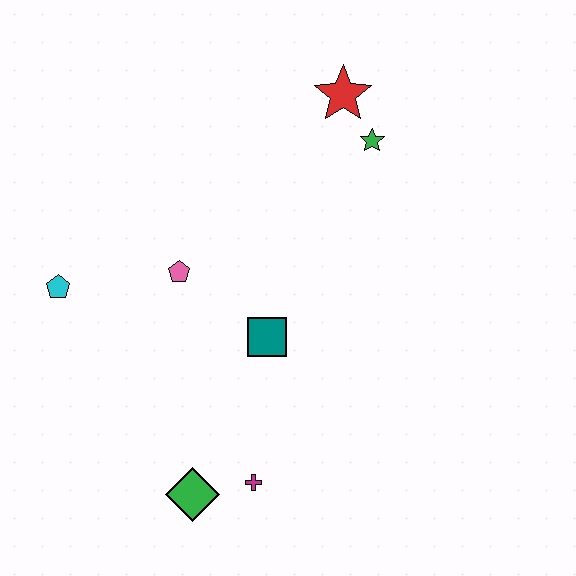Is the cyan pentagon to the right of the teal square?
No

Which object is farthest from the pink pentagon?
The red star is farthest from the pink pentagon.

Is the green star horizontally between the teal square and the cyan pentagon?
No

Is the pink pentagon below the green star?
Yes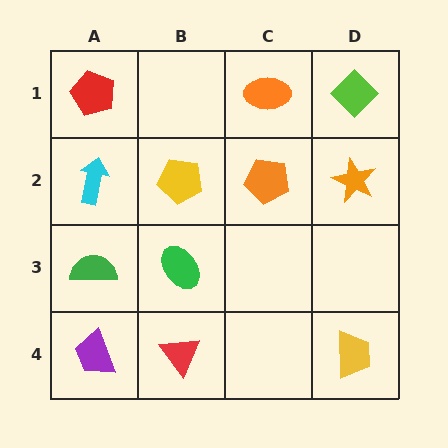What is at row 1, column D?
A lime diamond.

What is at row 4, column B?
A red triangle.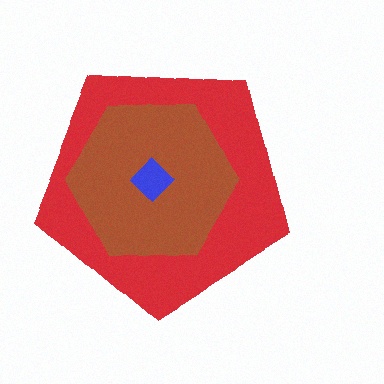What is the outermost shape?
The red pentagon.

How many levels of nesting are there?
3.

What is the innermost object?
The blue diamond.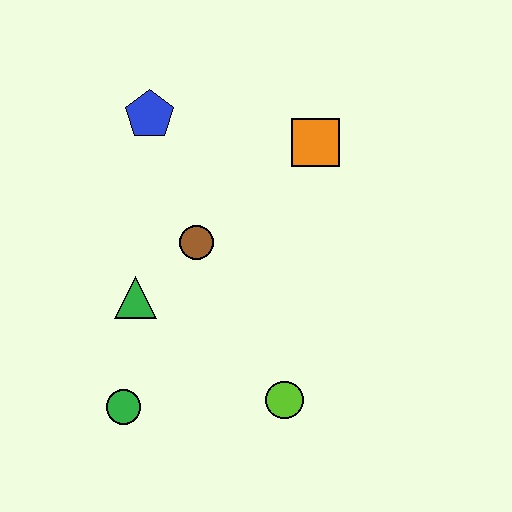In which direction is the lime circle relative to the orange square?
The lime circle is below the orange square.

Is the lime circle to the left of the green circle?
No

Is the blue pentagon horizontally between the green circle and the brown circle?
Yes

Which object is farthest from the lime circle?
The blue pentagon is farthest from the lime circle.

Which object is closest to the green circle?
The green triangle is closest to the green circle.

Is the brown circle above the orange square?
No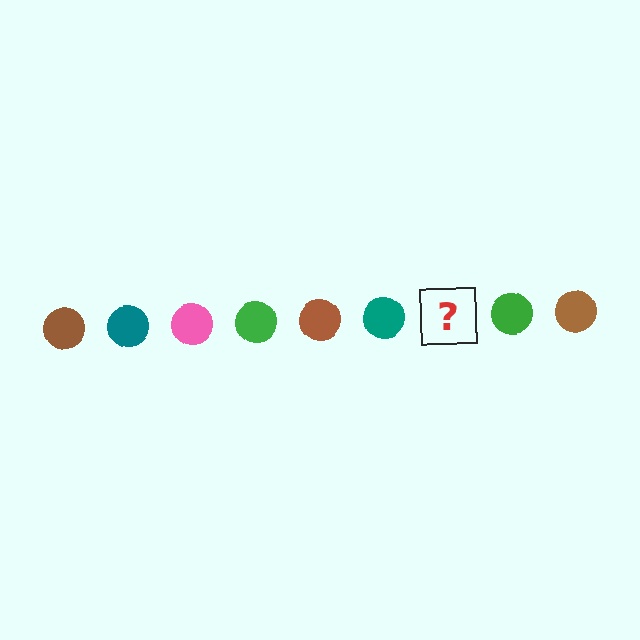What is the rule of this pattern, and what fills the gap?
The rule is that the pattern cycles through brown, teal, pink, green circles. The gap should be filled with a pink circle.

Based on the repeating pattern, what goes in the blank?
The blank should be a pink circle.